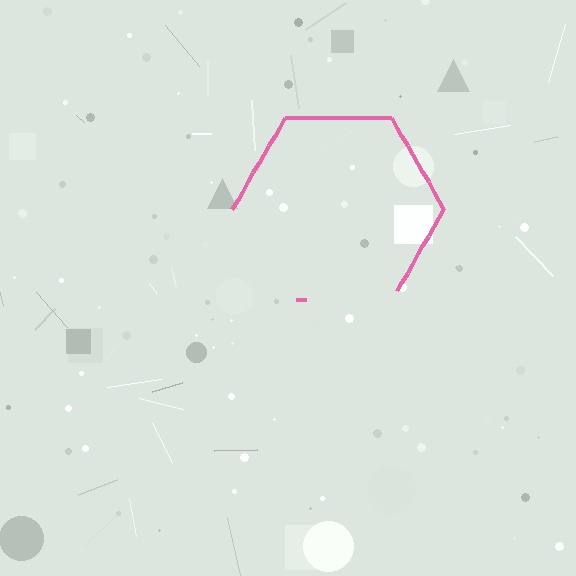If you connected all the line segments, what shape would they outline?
They would outline a hexagon.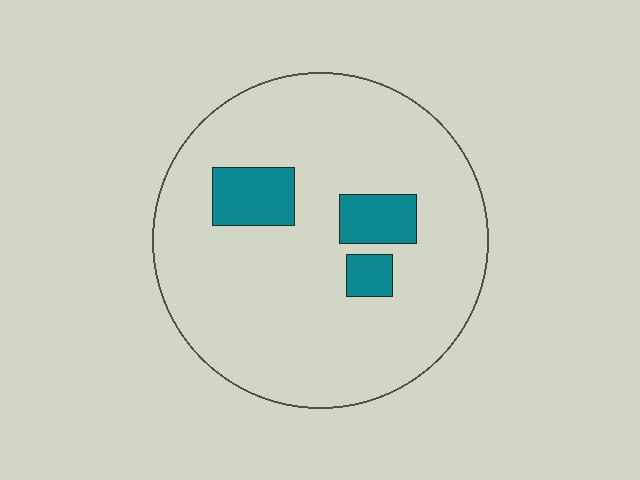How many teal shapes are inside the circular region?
3.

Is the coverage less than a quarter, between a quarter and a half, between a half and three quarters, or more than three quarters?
Less than a quarter.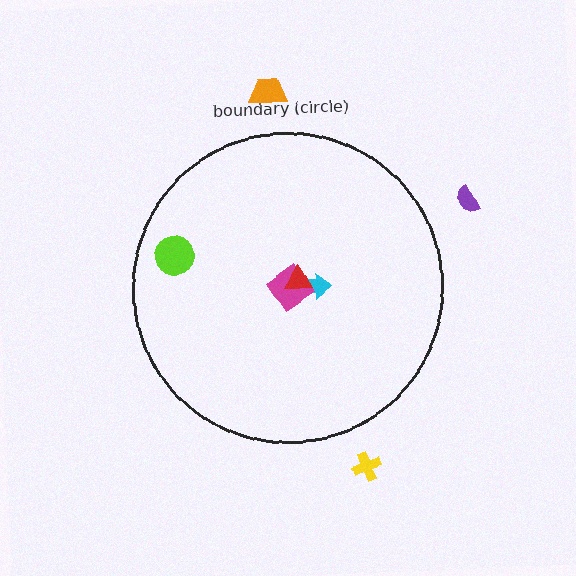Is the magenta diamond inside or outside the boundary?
Inside.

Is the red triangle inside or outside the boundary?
Inside.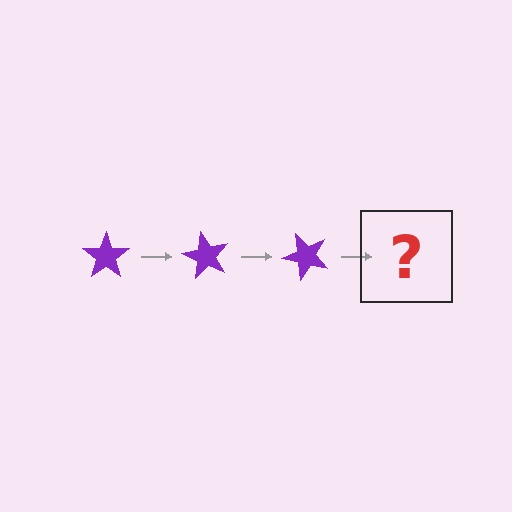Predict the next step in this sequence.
The next step is a purple star rotated 180 degrees.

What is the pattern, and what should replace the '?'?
The pattern is that the star rotates 60 degrees each step. The '?' should be a purple star rotated 180 degrees.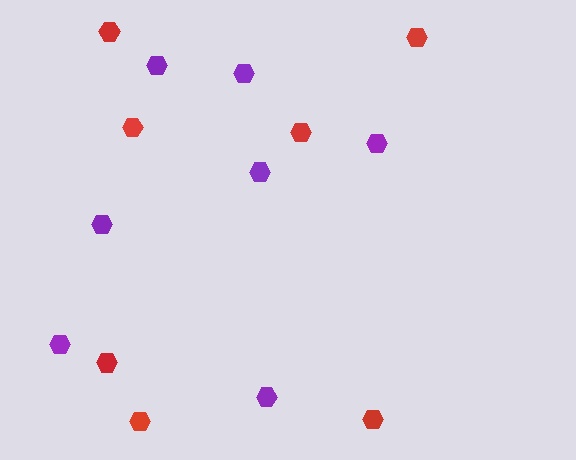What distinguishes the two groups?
There are 2 groups: one group of purple hexagons (7) and one group of red hexagons (7).